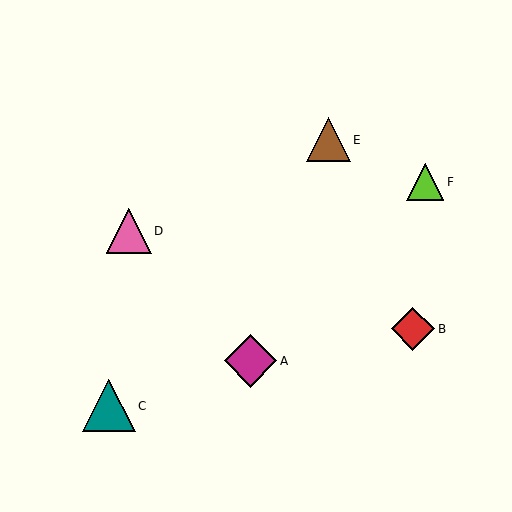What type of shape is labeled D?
Shape D is a pink triangle.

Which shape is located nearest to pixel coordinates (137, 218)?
The pink triangle (labeled D) at (129, 231) is nearest to that location.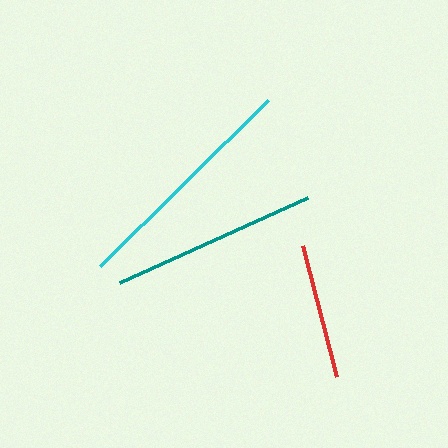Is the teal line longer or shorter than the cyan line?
The cyan line is longer than the teal line.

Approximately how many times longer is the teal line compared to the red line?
The teal line is approximately 1.5 times the length of the red line.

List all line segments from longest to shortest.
From longest to shortest: cyan, teal, red.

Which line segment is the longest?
The cyan line is the longest at approximately 237 pixels.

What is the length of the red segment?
The red segment is approximately 135 pixels long.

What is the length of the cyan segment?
The cyan segment is approximately 237 pixels long.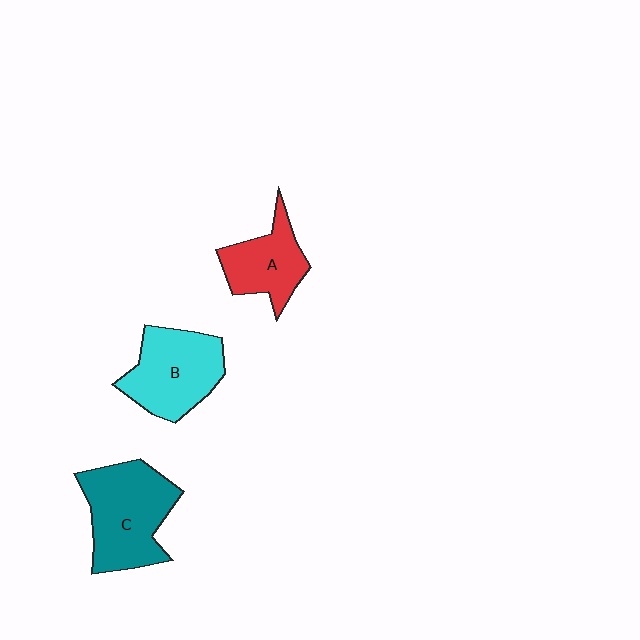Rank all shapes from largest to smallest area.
From largest to smallest: C (teal), B (cyan), A (red).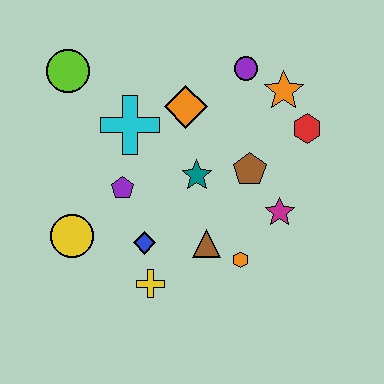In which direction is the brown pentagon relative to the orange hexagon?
The brown pentagon is above the orange hexagon.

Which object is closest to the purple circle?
The orange star is closest to the purple circle.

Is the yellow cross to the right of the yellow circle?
Yes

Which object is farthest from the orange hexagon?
The lime circle is farthest from the orange hexagon.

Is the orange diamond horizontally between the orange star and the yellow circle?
Yes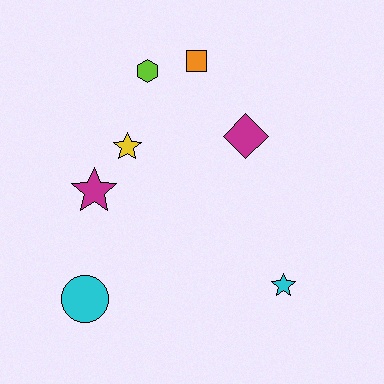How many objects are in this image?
There are 7 objects.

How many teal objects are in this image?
There are no teal objects.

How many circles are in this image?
There is 1 circle.